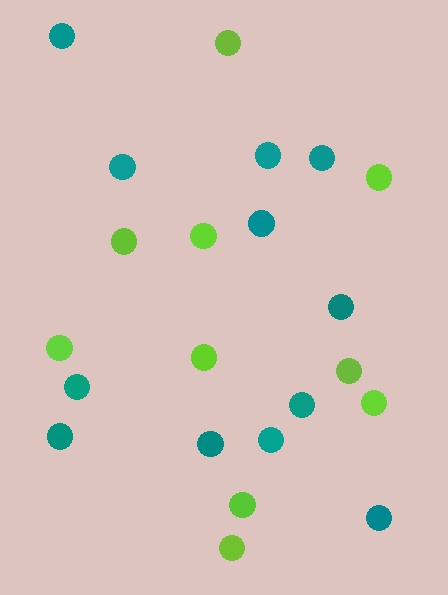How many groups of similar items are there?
There are 2 groups: one group of teal circles (12) and one group of lime circles (10).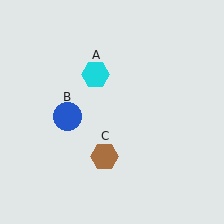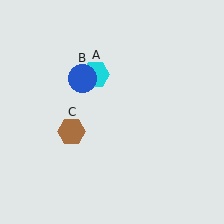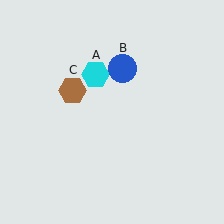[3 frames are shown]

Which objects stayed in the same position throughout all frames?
Cyan hexagon (object A) remained stationary.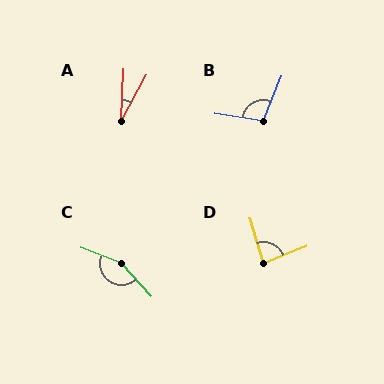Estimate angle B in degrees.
Approximately 103 degrees.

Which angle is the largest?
C, at approximately 154 degrees.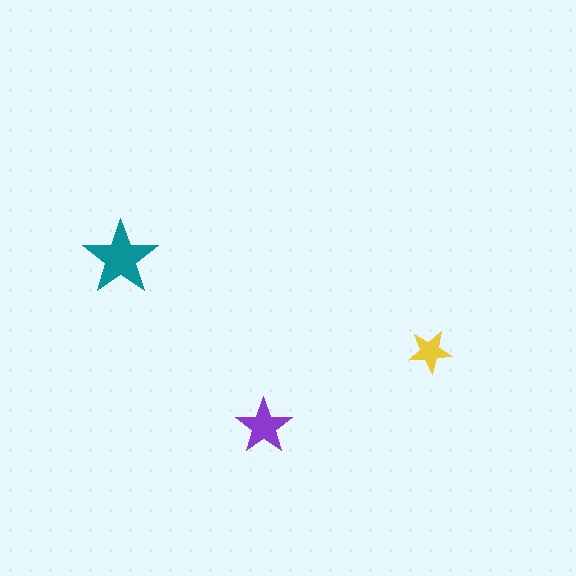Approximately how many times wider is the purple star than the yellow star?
About 1.5 times wider.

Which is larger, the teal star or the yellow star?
The teal one.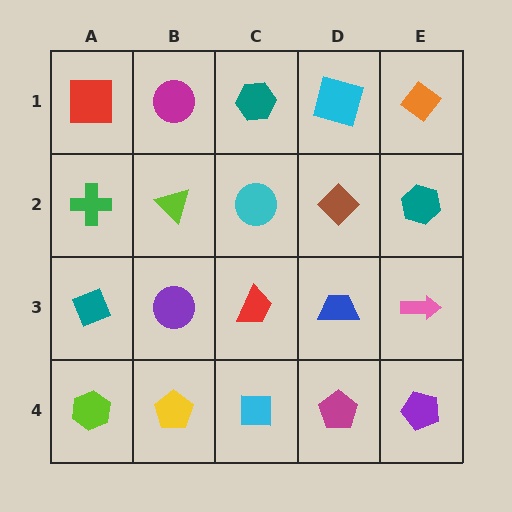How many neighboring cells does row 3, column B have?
4.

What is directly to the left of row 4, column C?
A yellow pentagon.